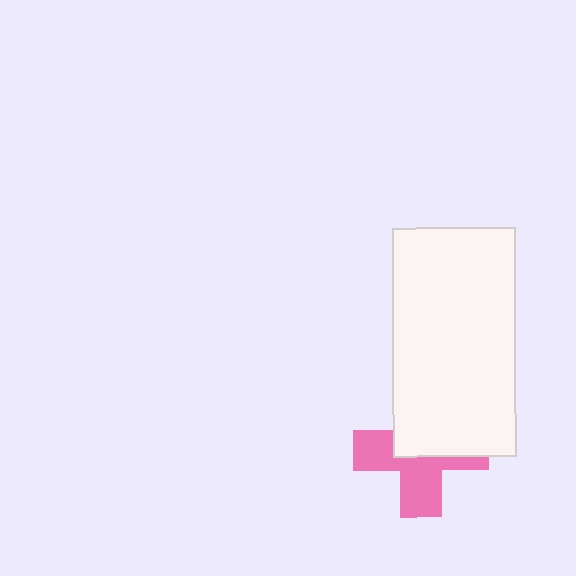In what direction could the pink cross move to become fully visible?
The pink cross could move down. That would shift it out from behind the white rectangle entirely.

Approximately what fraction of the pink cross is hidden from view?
Roughly 49% of the pink cross is hidden behind the white rectangle.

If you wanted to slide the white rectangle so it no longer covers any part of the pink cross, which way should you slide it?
Slide it up — that is the most direct way to separate the two shapes.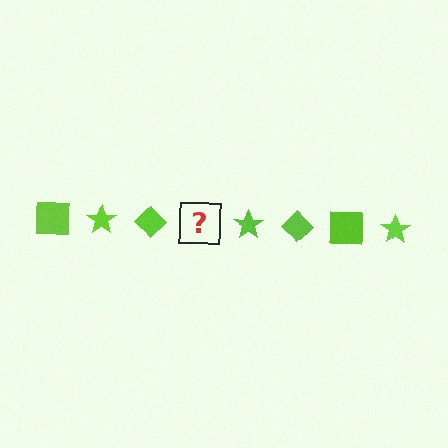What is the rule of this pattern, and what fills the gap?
The rule is that the pattern cycles through square, star, diamond shapes in lime. The gap should be filled with a lime square.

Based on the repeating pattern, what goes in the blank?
The blank should be a lime square.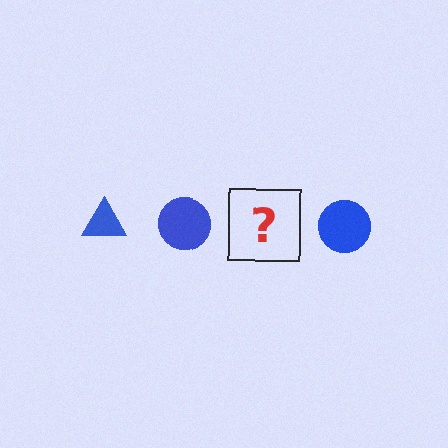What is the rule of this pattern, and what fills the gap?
The rule is that the pattern cycles through triangle, circle shapes in blue. The gap should be filled with a blue triangle.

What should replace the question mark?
The question mark should be replaced with a blue triangle.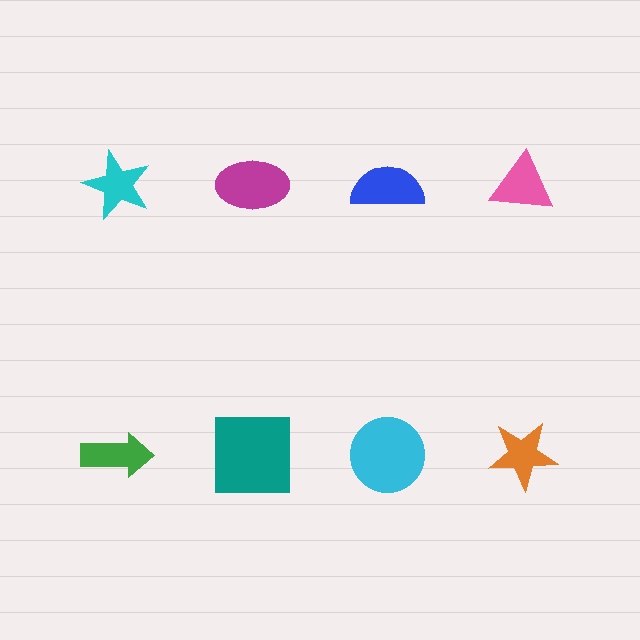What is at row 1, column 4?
A pink triangle.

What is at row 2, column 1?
A green arrow.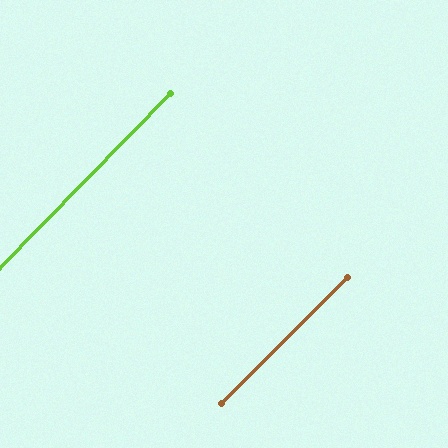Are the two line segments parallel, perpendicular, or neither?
Parallel — their directions differ by only 0.5°.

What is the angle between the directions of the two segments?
Approximately 1 degree.